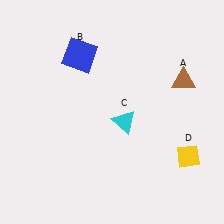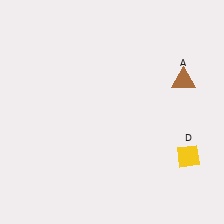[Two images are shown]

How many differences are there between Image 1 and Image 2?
There are 2 differences between the two images.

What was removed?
The cyan triangle (C), the blue square (B) were removed in Image 2.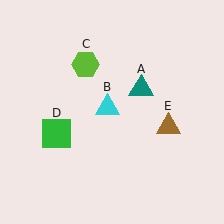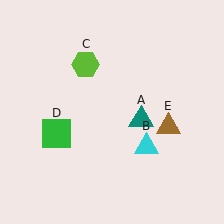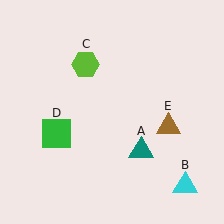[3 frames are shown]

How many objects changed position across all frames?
2 objects changed position: teal triangle (object A), cyan triangle (object B).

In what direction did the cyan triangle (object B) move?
The cyan triangle (object B) moved down and to the right.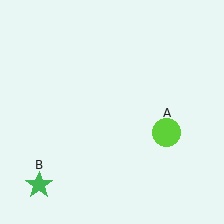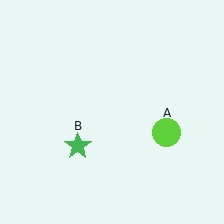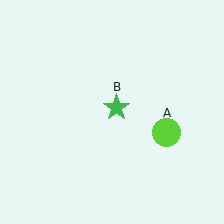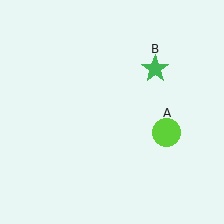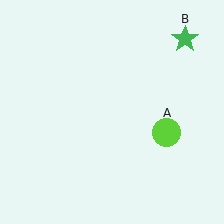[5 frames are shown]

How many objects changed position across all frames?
1 object changed position: green star (object B).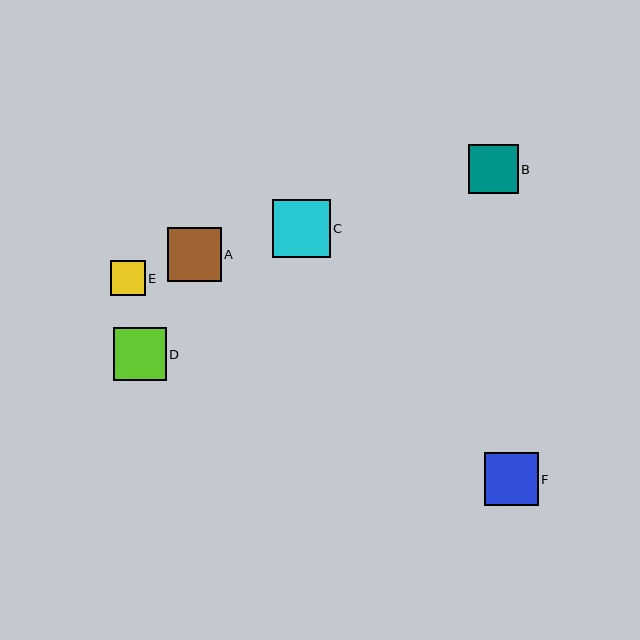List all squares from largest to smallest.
From largest to smallest: C, A, F, D, B, E.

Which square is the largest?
Square C is the largest with a size of approximately 57 pixels.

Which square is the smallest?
Square E is the smallest with a size of approximately 35 pixels.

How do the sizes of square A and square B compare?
Square A and square B are approximately the same size.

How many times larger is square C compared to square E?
Square C is approximately 1.6 times the size of square E.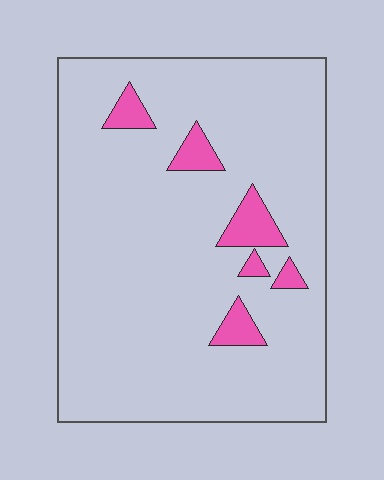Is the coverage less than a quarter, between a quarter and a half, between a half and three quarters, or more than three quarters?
Less than a quarter.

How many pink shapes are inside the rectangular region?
6.